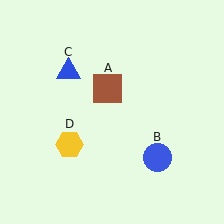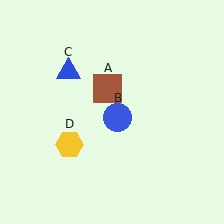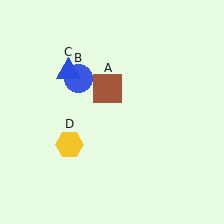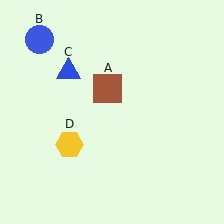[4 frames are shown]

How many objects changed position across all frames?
1 object changed position: blue circle (object B).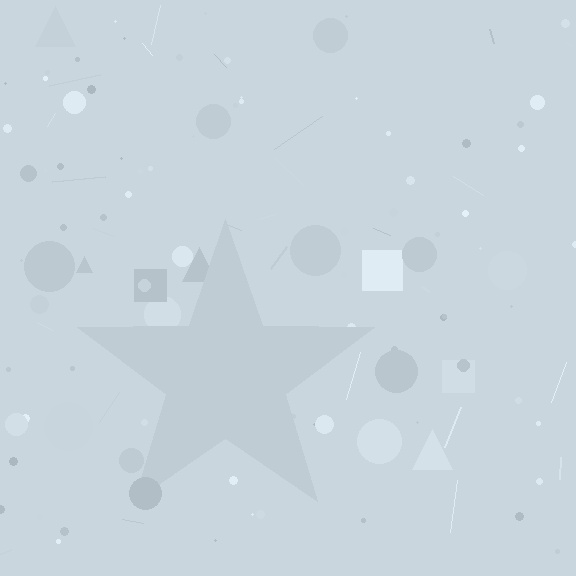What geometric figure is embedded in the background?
A star is embedded in the background.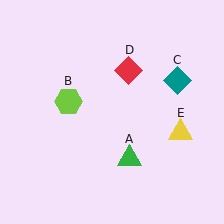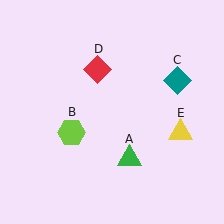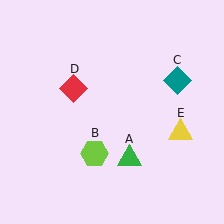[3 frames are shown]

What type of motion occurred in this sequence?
The lime hexagon (object B), red diamond (object D) rotated counterclockwise around the center of the scene.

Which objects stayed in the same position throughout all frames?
Green triangle (object A) and teal diamond (object C) and yellow triangle (object E) remained stationary.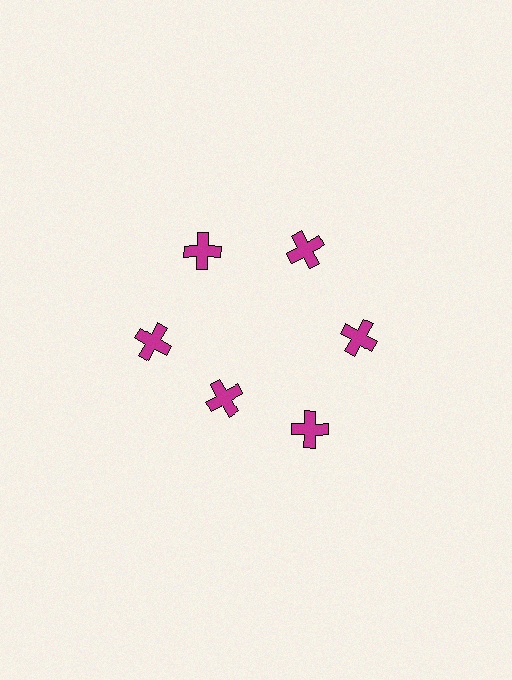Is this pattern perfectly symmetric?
No. The 6 magenta crosses are arranged in a ring, but one element near the 7 o'clock position is pulled inward toward the center, breaking the 6-fold rotational symmetry.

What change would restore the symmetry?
The symmetry would be restored by moving it outward, back onto the ring so that all 6 crosses sit at equal angles and equal distance from the center.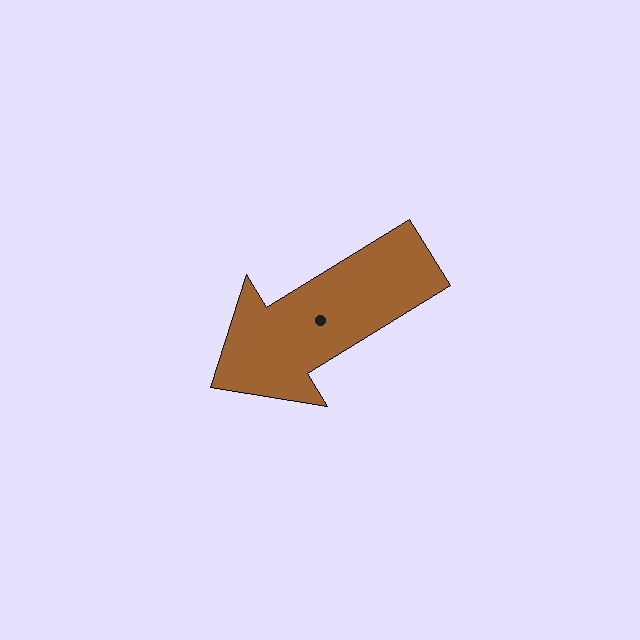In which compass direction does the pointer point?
Southwest.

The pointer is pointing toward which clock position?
Roughly 8 o'clock.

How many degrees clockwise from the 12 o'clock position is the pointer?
Approximately 238 degrees.